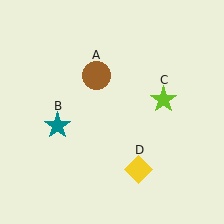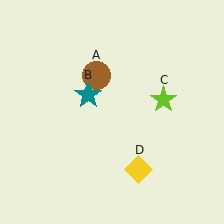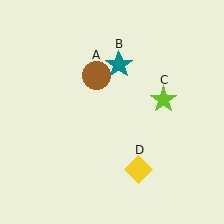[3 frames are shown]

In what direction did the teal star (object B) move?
The teal star (object B) moved up and to the right.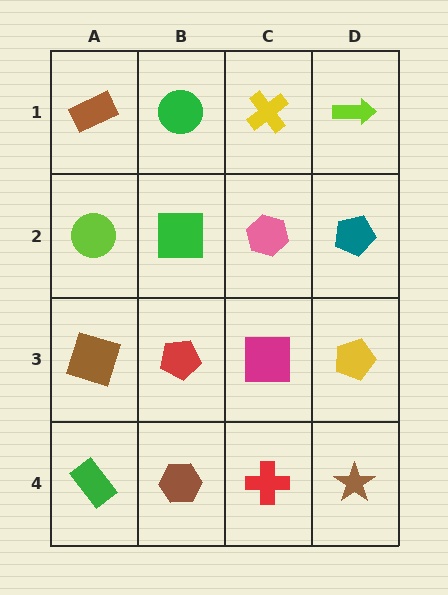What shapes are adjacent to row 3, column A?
A lime circle (row 2, column A), a green rectangle (row 4, column A), a red pentagon (row 3, column B).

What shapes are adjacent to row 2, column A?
A brown rectangle (row 1, column A), a brown square (row 3, column A), a green square (row 2, column B).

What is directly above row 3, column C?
A pink hexagon.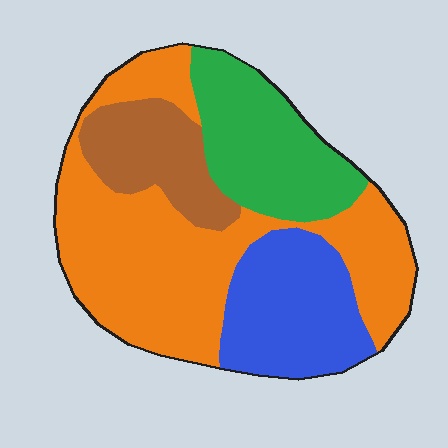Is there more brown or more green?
Green.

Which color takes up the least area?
Brown, at roughly 15%.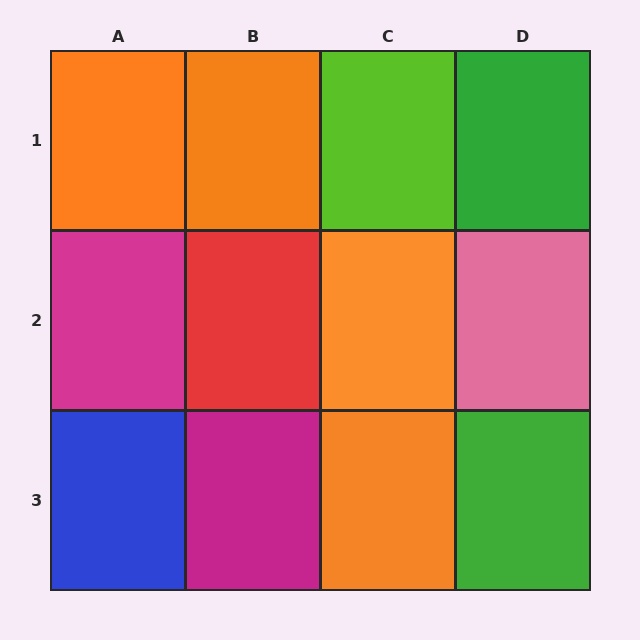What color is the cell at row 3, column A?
Blue.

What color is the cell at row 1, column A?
Orange.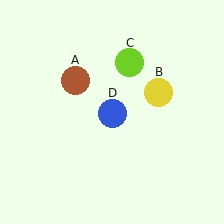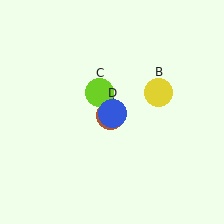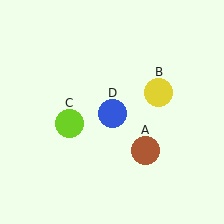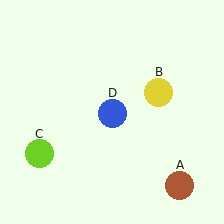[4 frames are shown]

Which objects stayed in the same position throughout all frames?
Yellow circle (object B) and blue circle (object D) remained stationary.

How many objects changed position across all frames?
2 objects changed position: brown circle (object A), lime circle (object C).